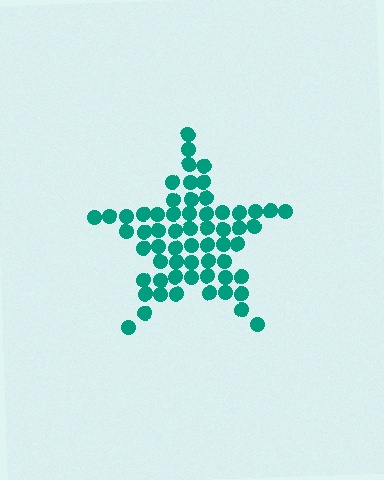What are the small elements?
The small elements are circles.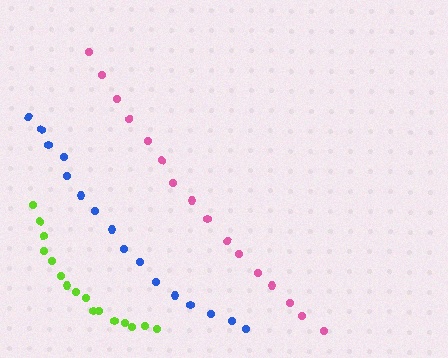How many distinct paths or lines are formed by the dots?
There are 3 distinct paths.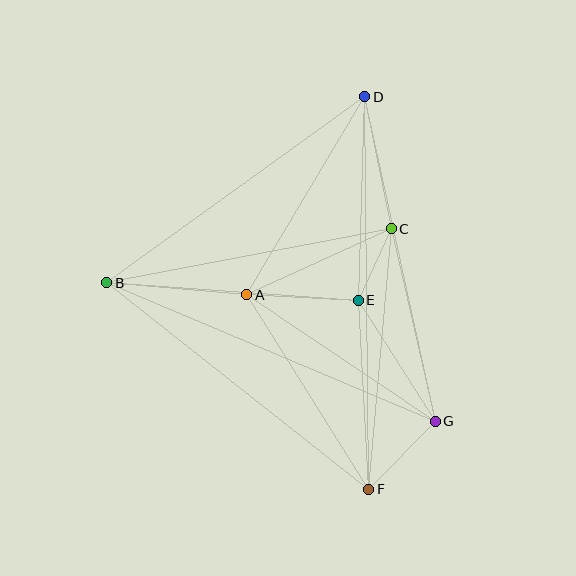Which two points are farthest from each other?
Points D and F are farthest from each other.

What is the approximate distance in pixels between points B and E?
The distance between B and E is approximately 252 pixels.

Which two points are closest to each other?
Points C and E are closest to each other.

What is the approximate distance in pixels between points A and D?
The distance between A and D is approximately 231 pixels.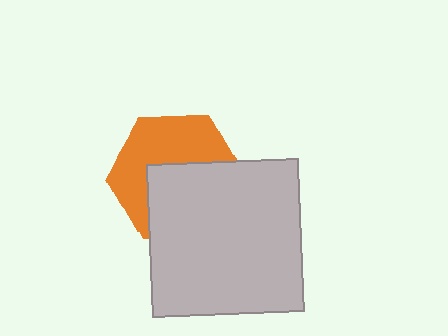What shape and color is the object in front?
The object in front is a light gray square.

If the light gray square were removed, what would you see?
You would see the complete orange hexagon.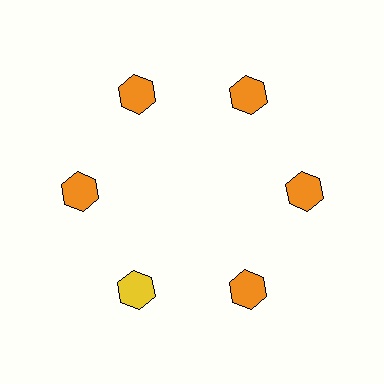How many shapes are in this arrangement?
There are 6 shapes arranged in a ring pattern.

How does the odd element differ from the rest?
It has a different color: yellow instead of orange.